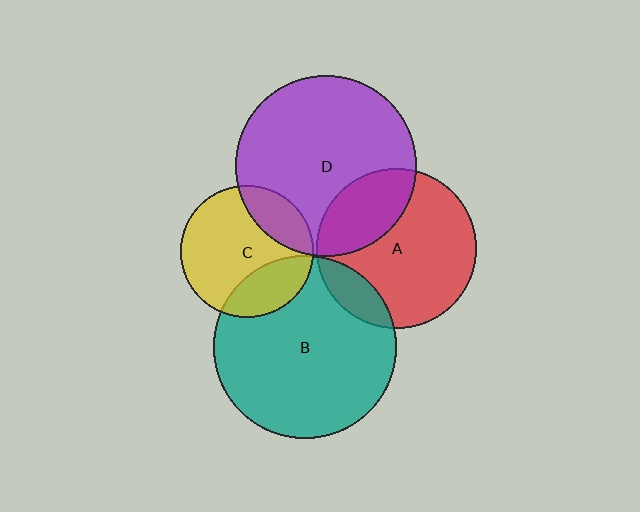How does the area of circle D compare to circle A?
Approximately 1.3 times.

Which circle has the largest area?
Circle B (teal).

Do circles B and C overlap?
Yes.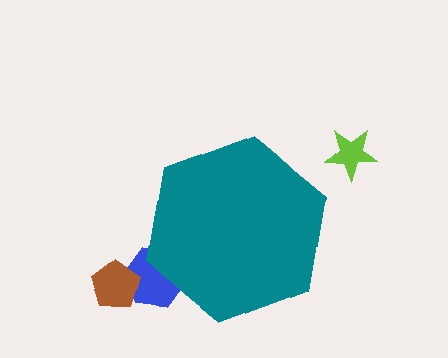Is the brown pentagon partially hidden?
No, the brown pentagon is fully visible.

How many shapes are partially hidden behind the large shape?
1 shape is partially hidden.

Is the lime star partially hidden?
No, the lime star is fully visible.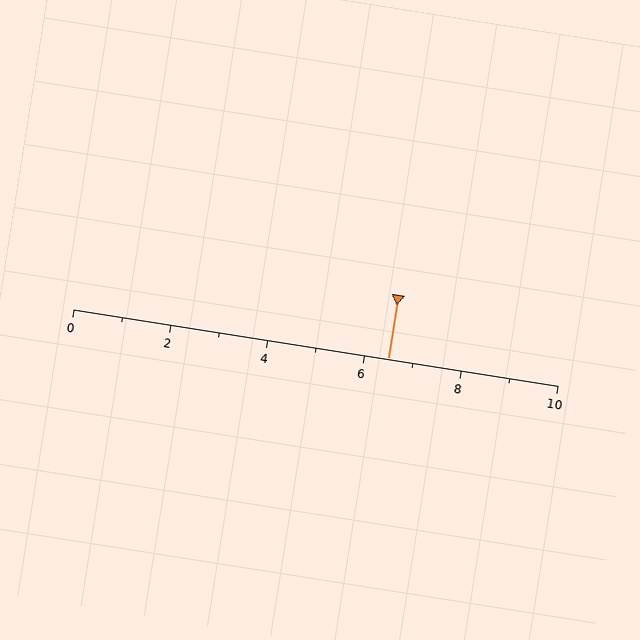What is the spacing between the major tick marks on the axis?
The major ticks are spaced 2 apart.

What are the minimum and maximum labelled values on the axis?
The axis runs from 0 to 10.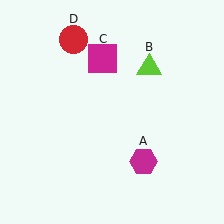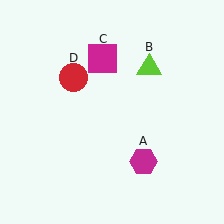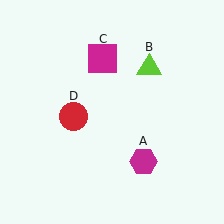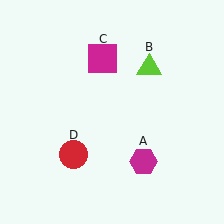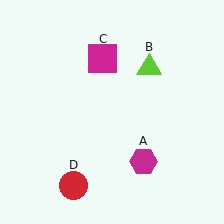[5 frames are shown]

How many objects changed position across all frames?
1 object changed position: red circle (object D).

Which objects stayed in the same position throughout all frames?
Magenta hexagon (object A) and lime triangle (object B) and magenta square (object C) remained stationary.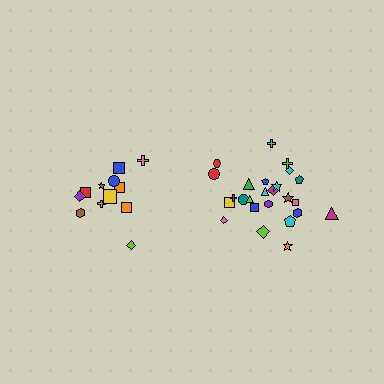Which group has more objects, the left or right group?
The right group.